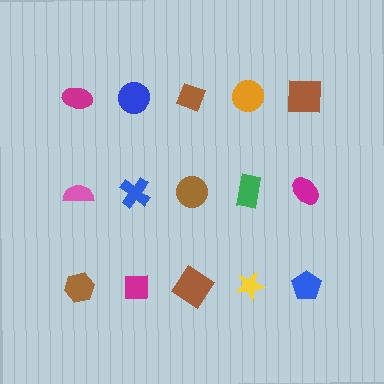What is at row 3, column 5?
A blue pentagon.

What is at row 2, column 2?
A blue cross.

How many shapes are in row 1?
5 shapes.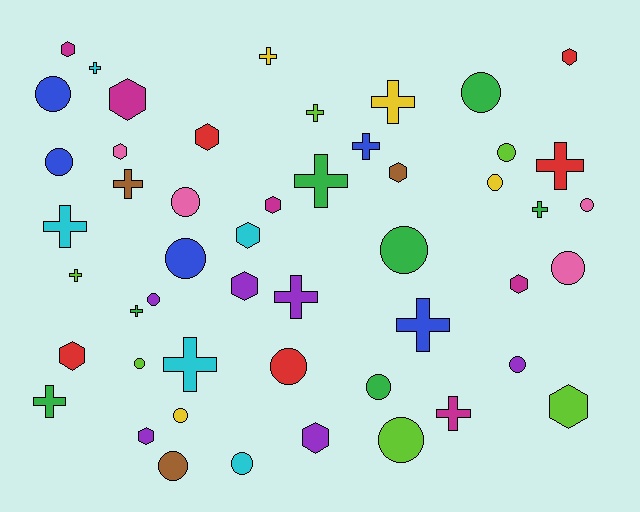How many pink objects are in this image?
There are 4 pink objects.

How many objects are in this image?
There are 50 objects.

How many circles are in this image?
There are 19 circles.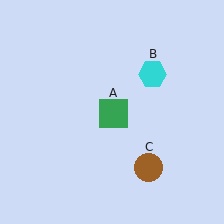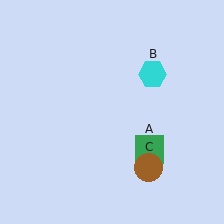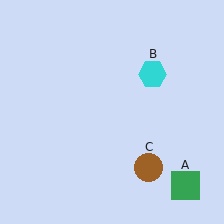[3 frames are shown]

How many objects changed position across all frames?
1 object changed position: green square (object A).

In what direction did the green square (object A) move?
The green square (object A) moved down and to the right.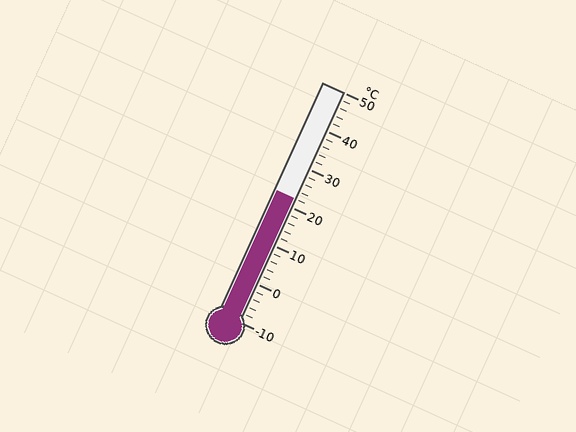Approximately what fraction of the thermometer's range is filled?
The thermometer is filled to approximately 55% of its range.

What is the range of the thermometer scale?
The thermometer scale ranges from -10°C to 50°C.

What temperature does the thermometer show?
The thermometer shows approximately 22°C.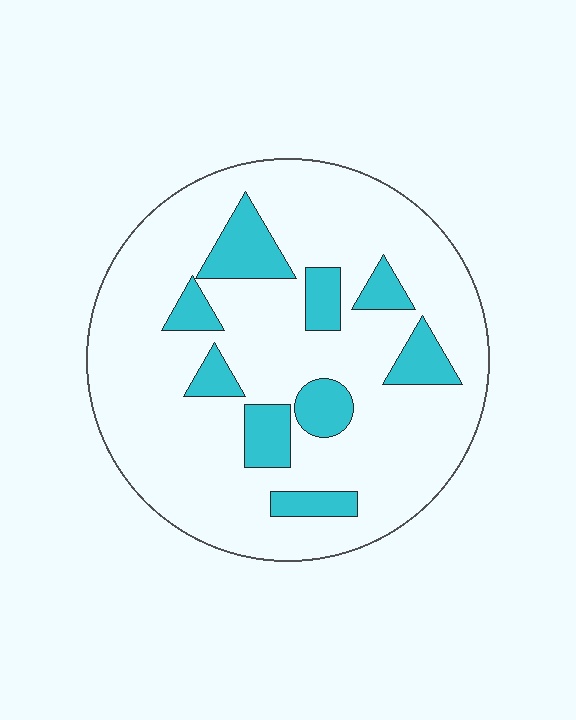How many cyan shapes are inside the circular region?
9.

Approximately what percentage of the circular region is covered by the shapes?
Approximately 20%.